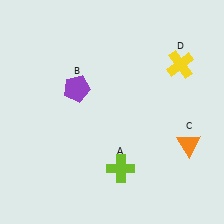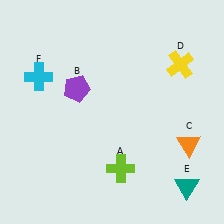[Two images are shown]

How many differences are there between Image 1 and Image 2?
There are 2 differences between the two images.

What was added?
A teal triangle (E), a cyan cross (F) were added in Image 2.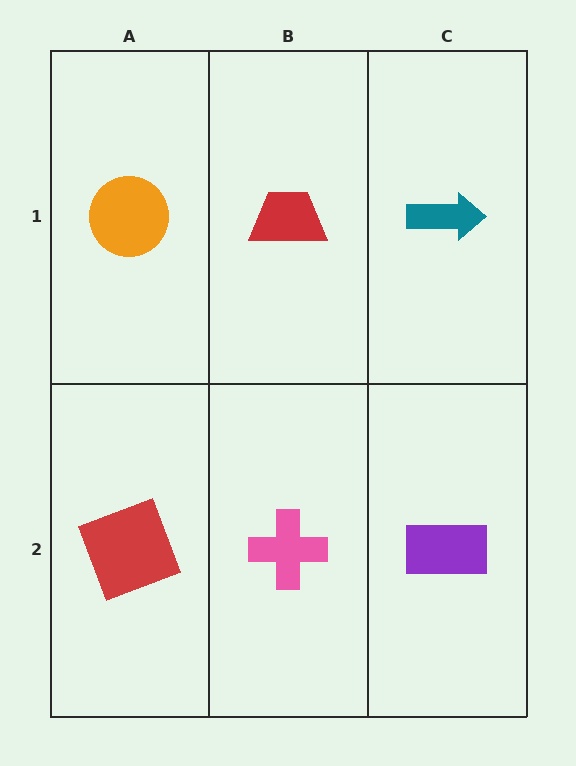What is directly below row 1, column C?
A purple rectangle.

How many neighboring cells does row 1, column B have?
3.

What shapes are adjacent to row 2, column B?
A red trapezoid (row 1, column B), a red square (row 2, column A), a purple rectangle (row 2, column C).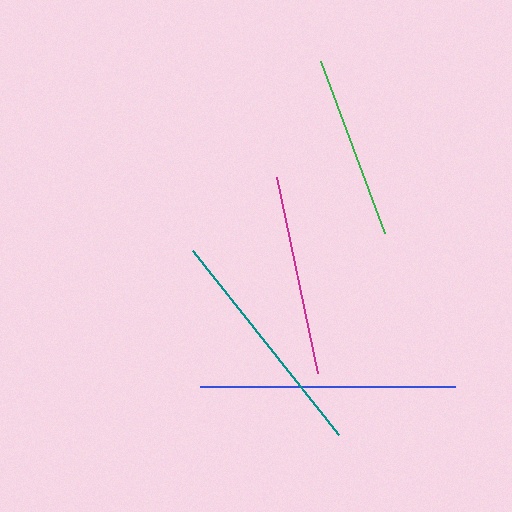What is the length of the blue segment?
The blue segment is approximately 255 pixels long.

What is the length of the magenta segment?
The magenta segment is approximately 200 pixels long.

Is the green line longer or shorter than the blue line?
The blue line is longer than the green line.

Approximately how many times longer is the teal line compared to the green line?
The teal line is approximately 1.3 times the length of the green line.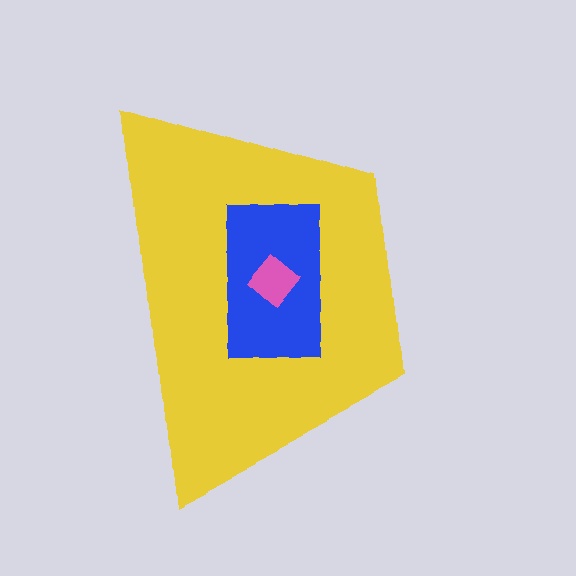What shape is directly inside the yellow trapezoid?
The blue rectangle.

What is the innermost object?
The pink diamond.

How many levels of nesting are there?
3.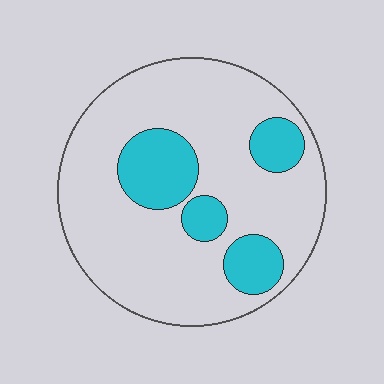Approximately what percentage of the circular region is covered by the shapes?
Approximately 20%.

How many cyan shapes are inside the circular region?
4.